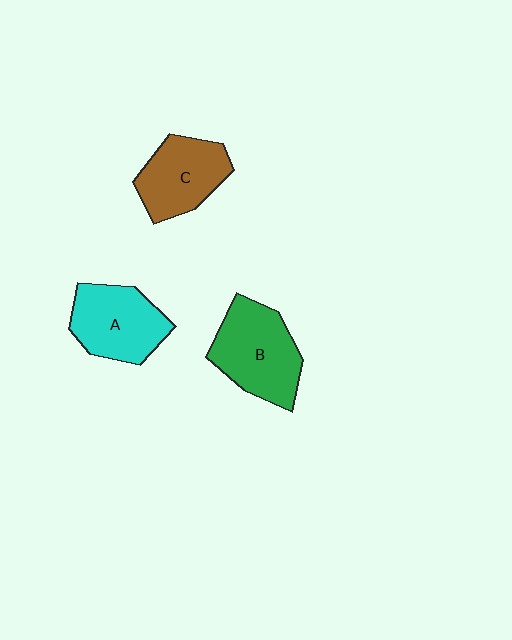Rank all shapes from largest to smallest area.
From largest to smallest: B (green), A (cyan), C (brown).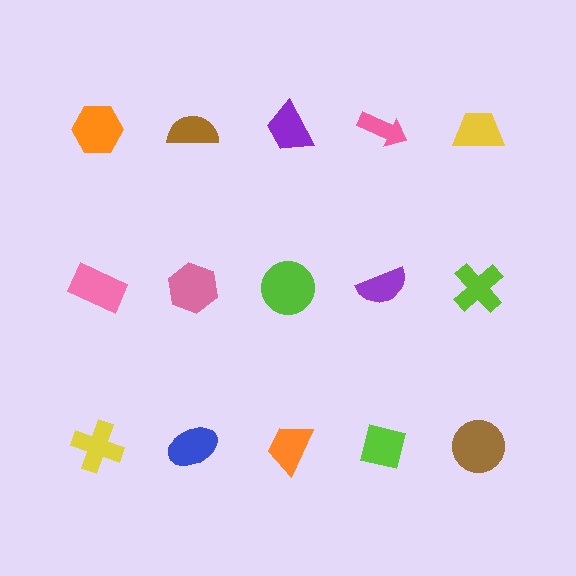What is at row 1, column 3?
A purple trapezoid.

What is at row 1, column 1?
An orange hexagon.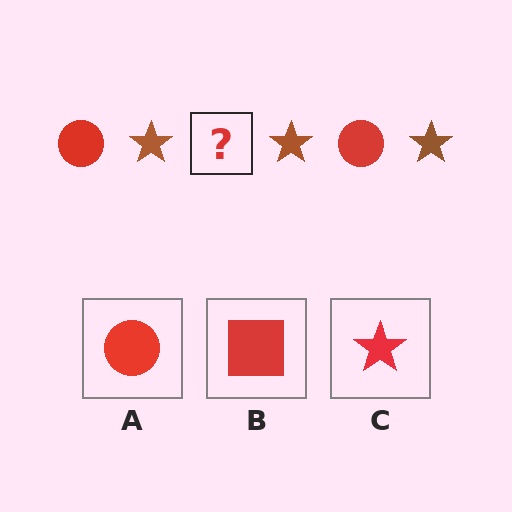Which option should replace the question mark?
Option A.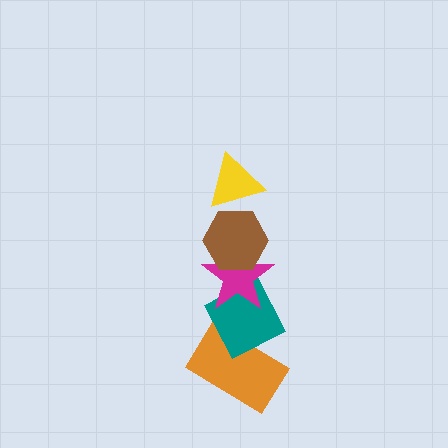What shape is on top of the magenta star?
The brown hexagon is on top of the magenta star.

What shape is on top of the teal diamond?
The magenta star is on top of the teal diamond.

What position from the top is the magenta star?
The magenta star is 3rd from the top.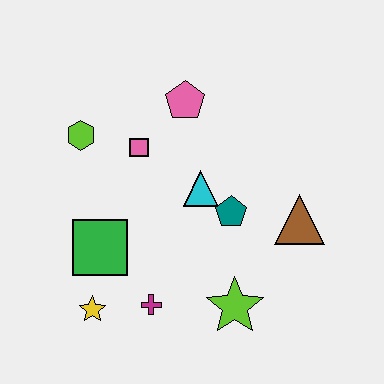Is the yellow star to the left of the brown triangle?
Yes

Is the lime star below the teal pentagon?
Yes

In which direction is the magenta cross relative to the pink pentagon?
The magenta cross is below the pink pentagon.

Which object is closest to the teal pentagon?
The cyan triangle is closest to the teal pentagon.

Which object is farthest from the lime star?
The lime hexagon is farthest from the lime star.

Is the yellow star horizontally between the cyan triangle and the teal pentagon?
No